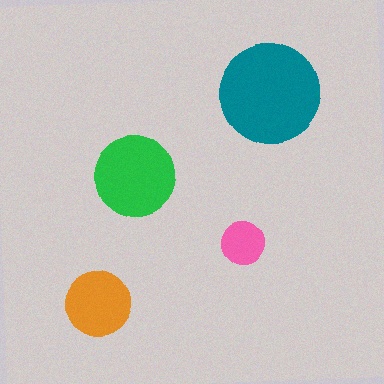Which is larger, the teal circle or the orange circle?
The teal one.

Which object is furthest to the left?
The orange circle is leftmost.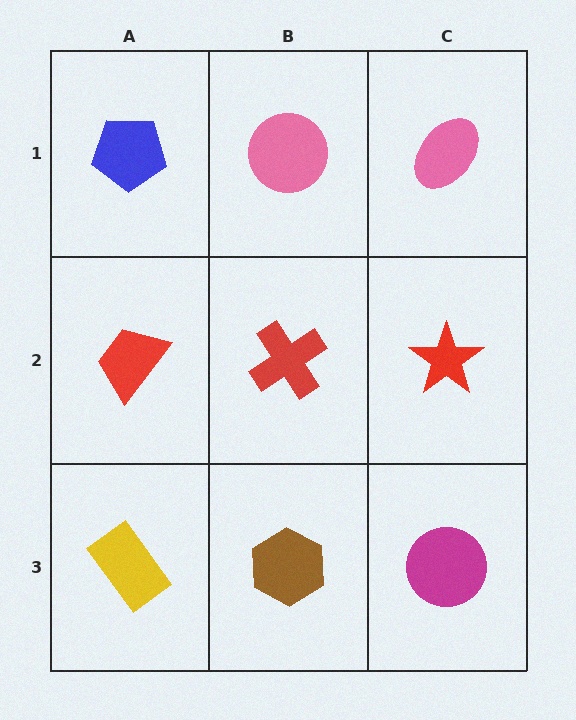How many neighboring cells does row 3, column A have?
2.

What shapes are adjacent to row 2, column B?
A pink circle (row 1, column B), a brown hexagon (row 3, column B), a red trapezoid (row 2, column A), a red star (row 2, column C).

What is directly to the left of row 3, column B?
A yellow rectangle.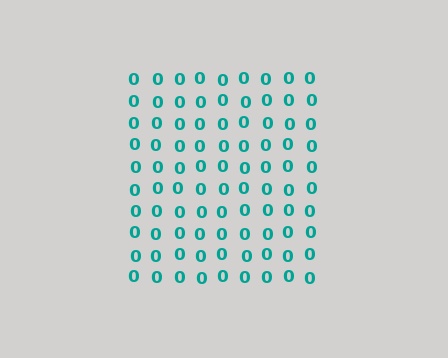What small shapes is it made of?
It is made of small digit 0's.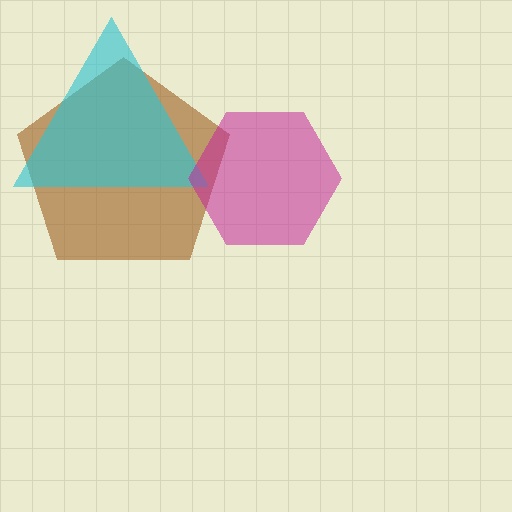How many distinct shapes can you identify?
There are 3 distinct shapes: a brown pentagon, a cyan triangle, a magenta hexagon.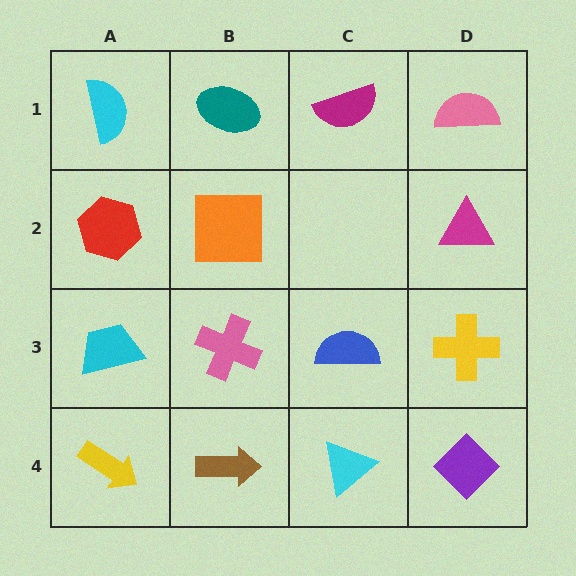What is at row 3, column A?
A cyan trapezoid.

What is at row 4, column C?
A cyan triangle.